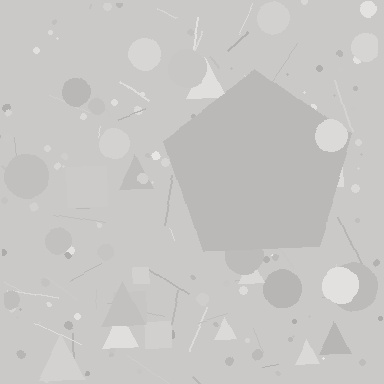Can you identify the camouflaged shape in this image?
The camouflaged shape is a pentagon.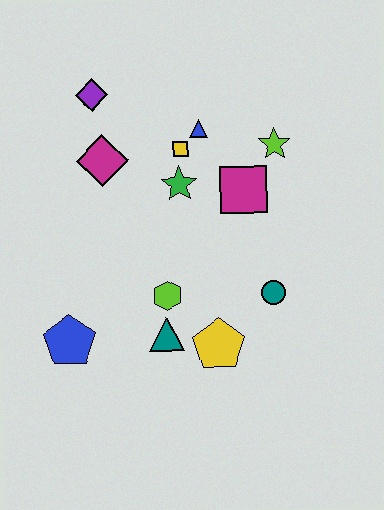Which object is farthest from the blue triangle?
The blue pentagon is farthest from the blue triangle.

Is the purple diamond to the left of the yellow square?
Yes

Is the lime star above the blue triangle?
No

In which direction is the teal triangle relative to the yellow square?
The teal triangle is below the yellow square.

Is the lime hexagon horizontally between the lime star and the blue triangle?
No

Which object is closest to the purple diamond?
The magenta diamond is closest to the purple diamond.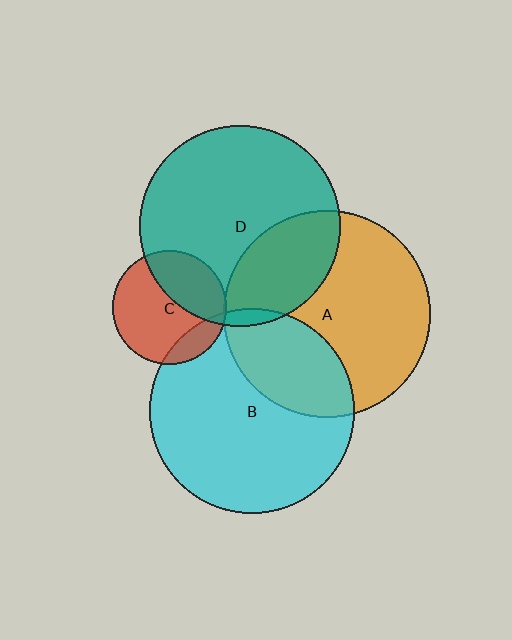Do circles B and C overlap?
Yes.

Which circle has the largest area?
Circle A (orange).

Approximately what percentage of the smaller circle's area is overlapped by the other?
Approximately 15%.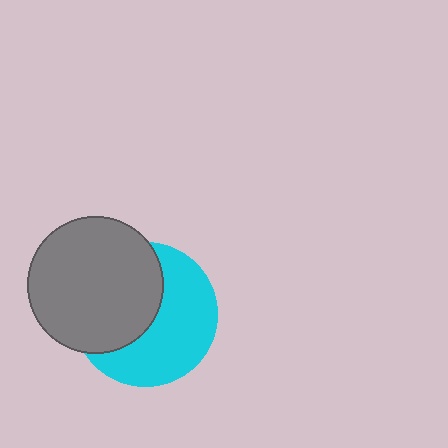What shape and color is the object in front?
The object in front is a gray circle.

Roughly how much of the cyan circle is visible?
About half of it is visible (roughly 53%).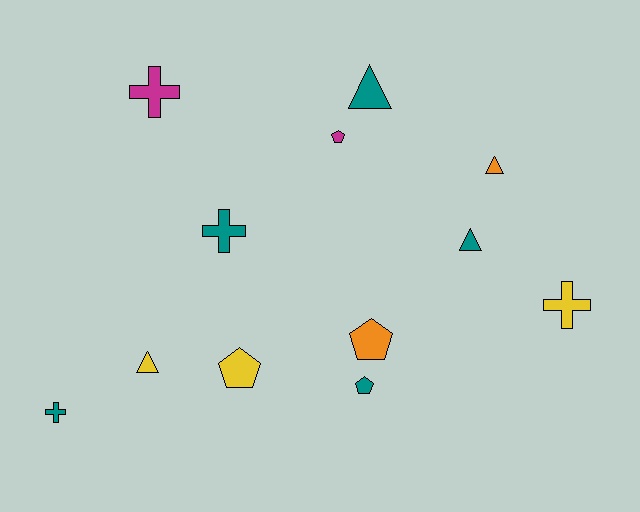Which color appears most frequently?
Teal, with 5 objects.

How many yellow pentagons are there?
There is 1 yellow pentagon.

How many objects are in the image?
There are 12 objects.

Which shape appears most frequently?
Pentagon, with 4 objects.